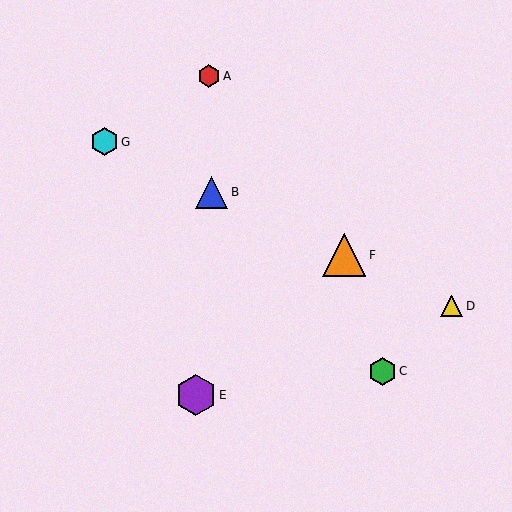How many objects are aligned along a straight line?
4 objects (B, D, F, G) are aligned along a straight line.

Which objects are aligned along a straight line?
Objects B, D, F, G are aligned along a straight line.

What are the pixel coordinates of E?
Object E is at (196, 395).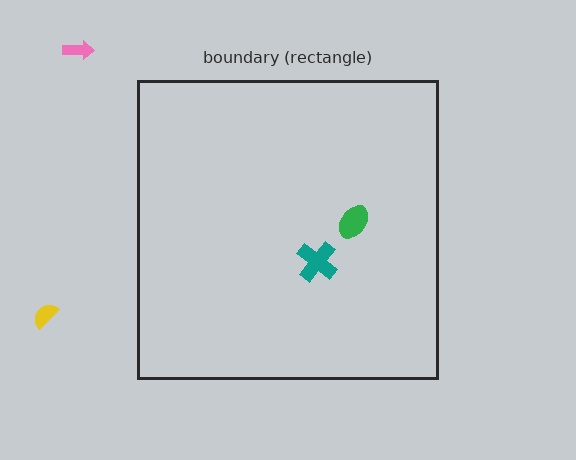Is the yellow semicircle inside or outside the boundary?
Outside.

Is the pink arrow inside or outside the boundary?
Outside.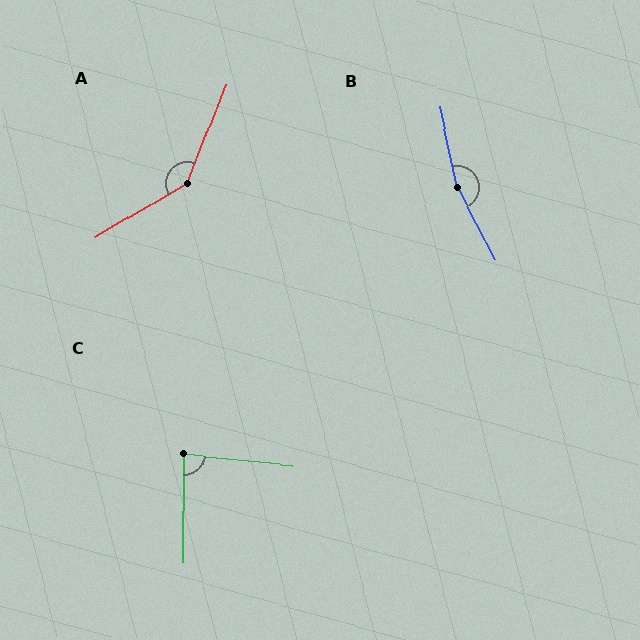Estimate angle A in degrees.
Approximately 142 degrees.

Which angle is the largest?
B, at approximately 164 degrees.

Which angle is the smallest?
C, at approximately 84 degrees.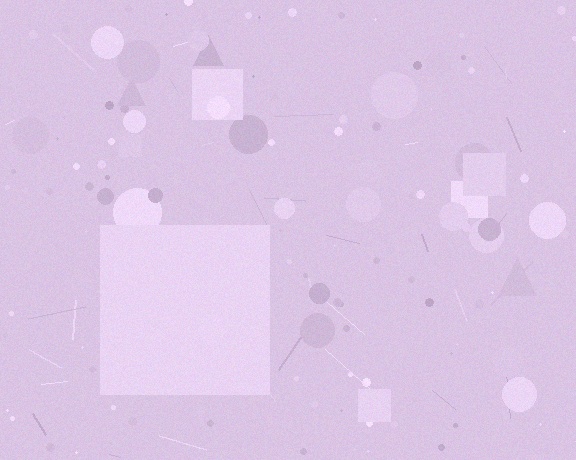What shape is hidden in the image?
A square is hidden in the image.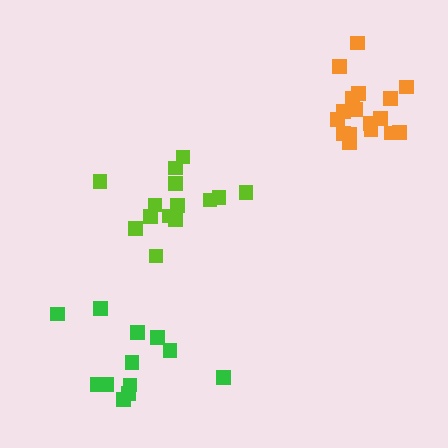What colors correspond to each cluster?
The clusters are colored: green, orange, lime.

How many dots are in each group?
Group 1: 12 dots, Group 2: 17 dots, Group 3: 14 dots (43 total).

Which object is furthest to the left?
The green cluster is leftmost.